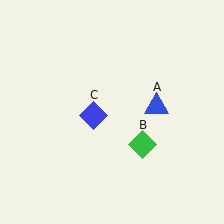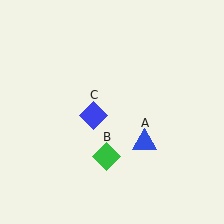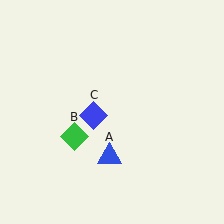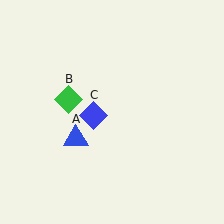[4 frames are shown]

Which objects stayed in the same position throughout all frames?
Blue diamond (object C) remained stationary.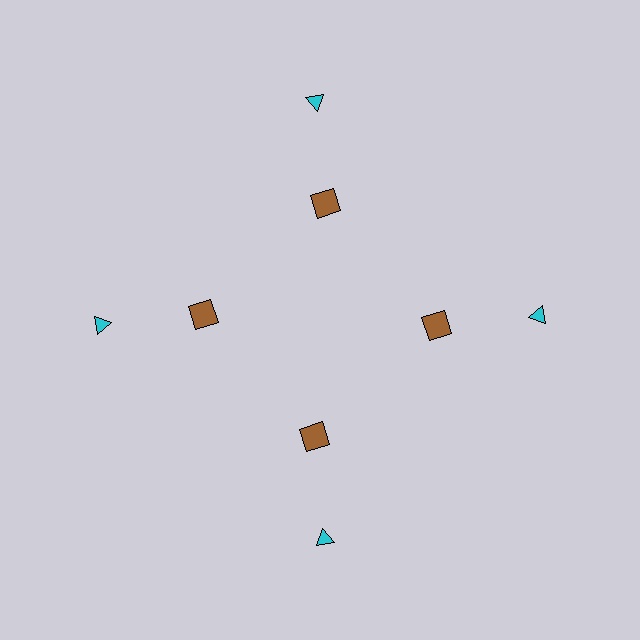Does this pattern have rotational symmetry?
Yes, this pattern has 4-fold rotational symmetry. It looks the same after rotating 90 degrees around the center.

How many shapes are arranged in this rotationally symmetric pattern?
There are 8 shapes, arranged in 4 groups of 2.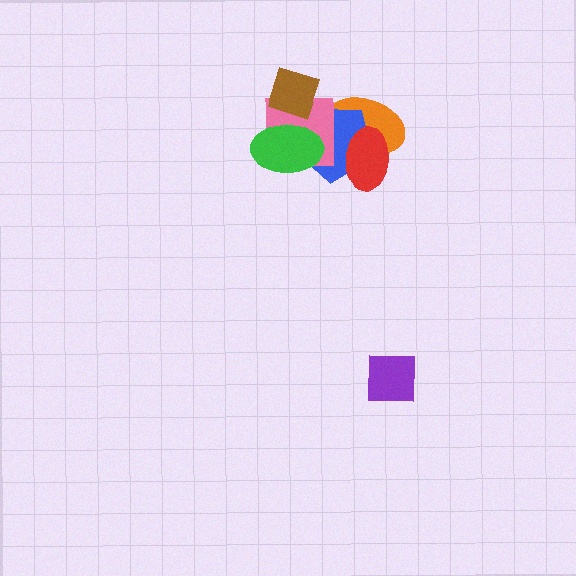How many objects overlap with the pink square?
4 objects overlap with the pink square.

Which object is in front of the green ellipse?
The brown diamond is in front of the green ellipse.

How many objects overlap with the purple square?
0 objects overlap with the purple square.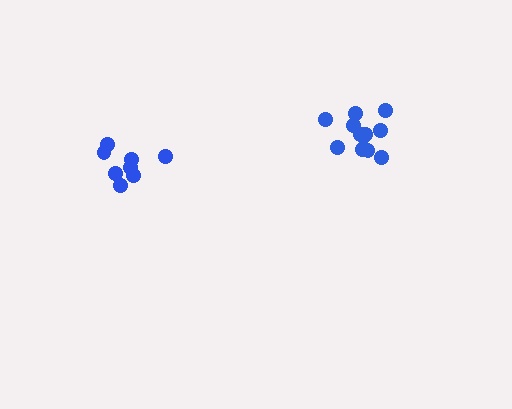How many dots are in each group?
Group 1: 8 dots, Group 2: 12 dots (20 total).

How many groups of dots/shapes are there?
There are 2 groups.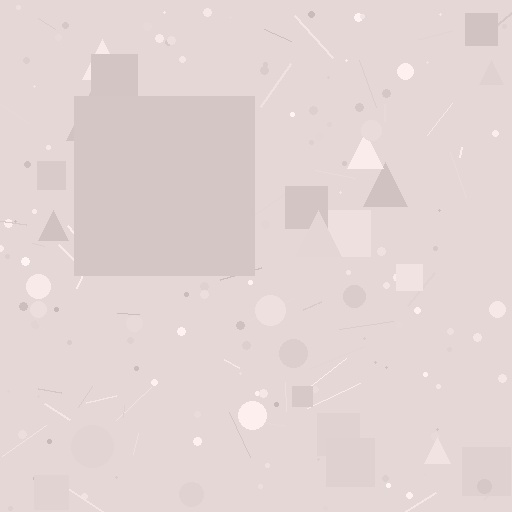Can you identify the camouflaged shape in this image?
The camouflaged shape is a square.